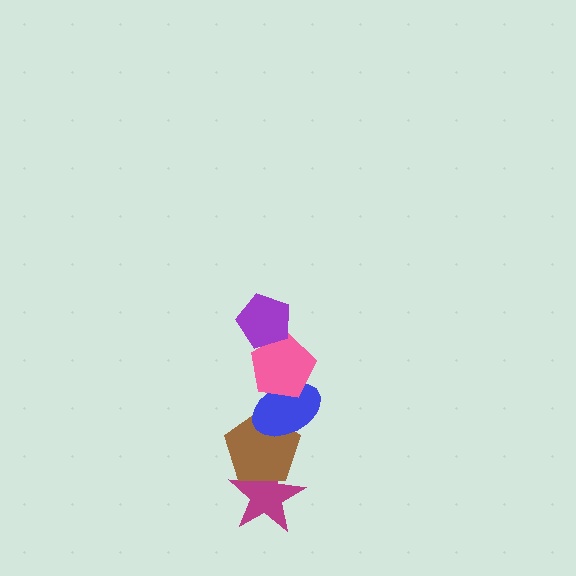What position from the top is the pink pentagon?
The pink pentagon is 2nd from the top.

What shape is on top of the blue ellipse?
The pink pentagon is on top of the blue ellipse.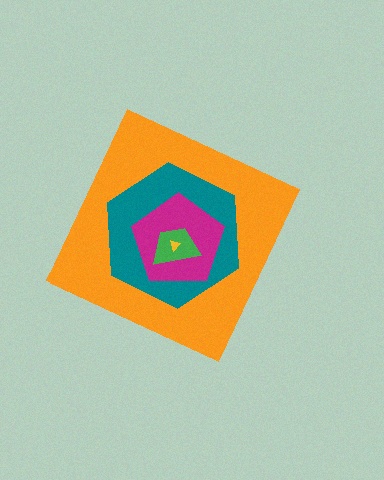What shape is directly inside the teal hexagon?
The magenta pentagon.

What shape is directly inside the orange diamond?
The teal hexagon.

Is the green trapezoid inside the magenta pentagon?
Yes.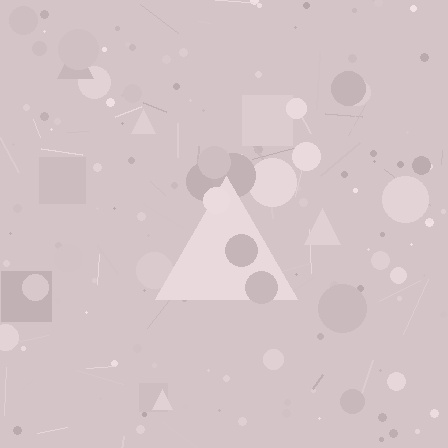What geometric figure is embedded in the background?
A triangle is embedded in the background.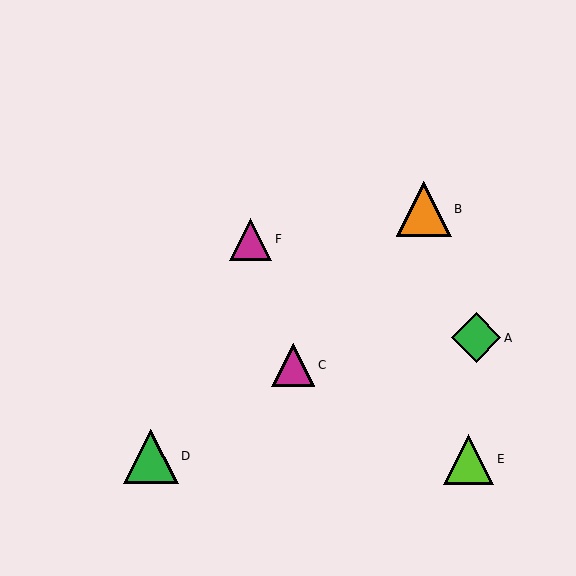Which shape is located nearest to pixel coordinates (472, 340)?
The green diamond (labeled A) at (476, 338) is nearest to that location.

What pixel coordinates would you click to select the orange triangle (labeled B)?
Click at (424, 209) to select the orange triangle B.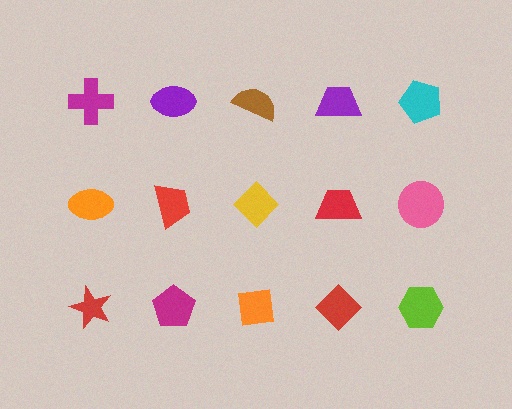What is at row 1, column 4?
A purple trapezoid.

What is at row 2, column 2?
A red trapezoid.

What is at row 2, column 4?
A red trapezoid.